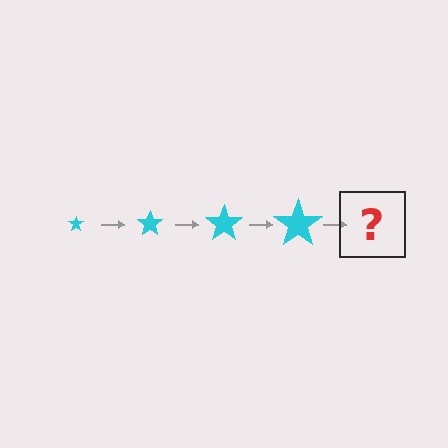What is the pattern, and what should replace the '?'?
The pattern is that the star gets progressively larger each step. The '?' should be a cyan star, larger than the previous one.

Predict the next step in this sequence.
The next step is a cyan star, larger than the previous one.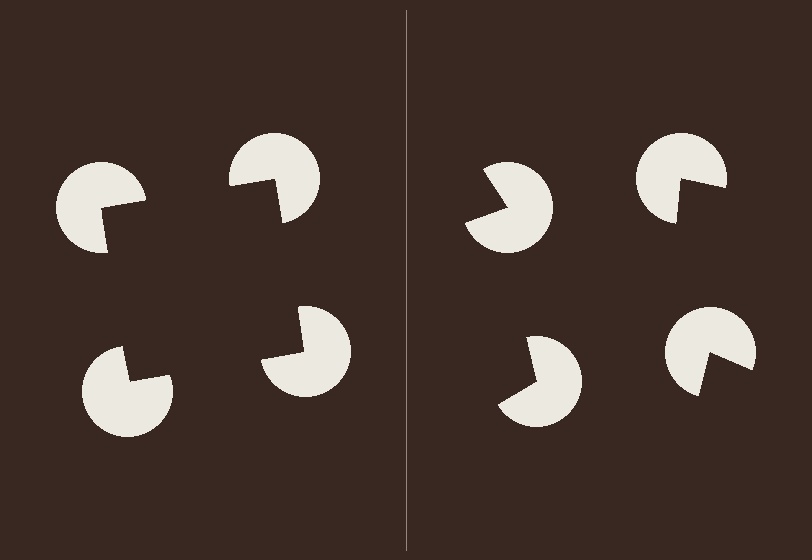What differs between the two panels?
The pac-man discs are positioned identically on both sides; only the wedge orientations differ. On the left they align to a square; on the right they are misaligned.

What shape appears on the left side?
An illusory square.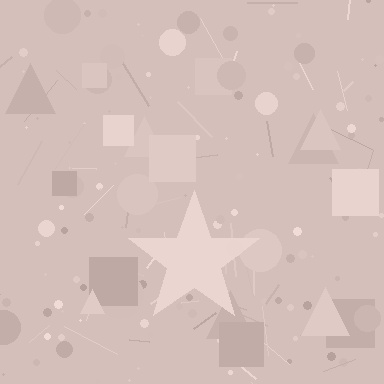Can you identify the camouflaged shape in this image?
The camouflaged shape is a star.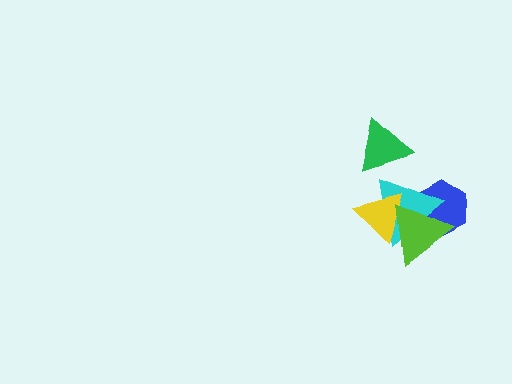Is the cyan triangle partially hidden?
Yes, it is partially covered by another shape.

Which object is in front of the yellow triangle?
The lime triangle is in front of the yellow triangle.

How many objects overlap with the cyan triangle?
3 objects overlap with the cyan triangle.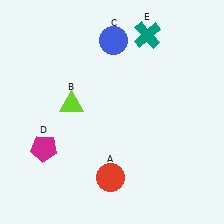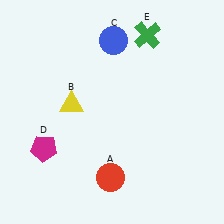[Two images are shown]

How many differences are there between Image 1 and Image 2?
There are 2 differences between the two images.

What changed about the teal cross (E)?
In Image 1, E is teal. In Image 2, it changed to green.